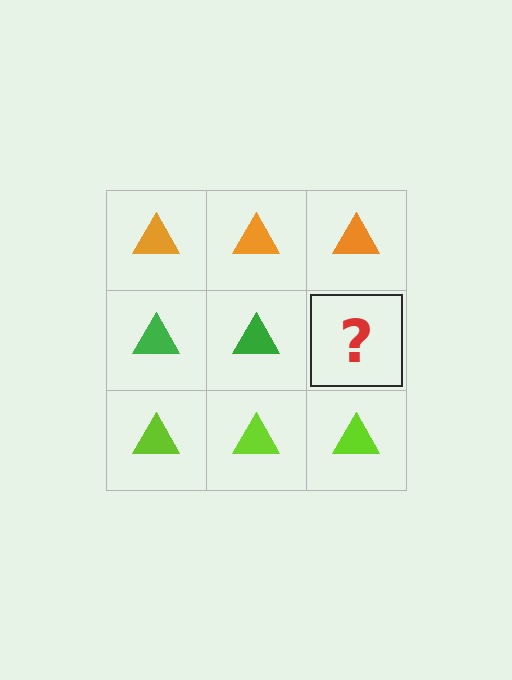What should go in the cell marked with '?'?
The missing cell should contain a green triangle.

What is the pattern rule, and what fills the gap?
The rule is that each row has a consistent color. The gap should be filled with a green triangle.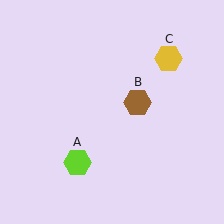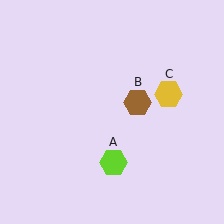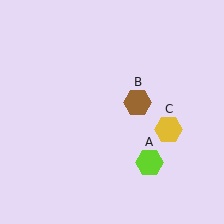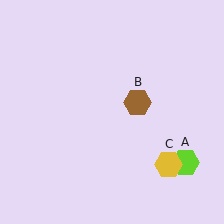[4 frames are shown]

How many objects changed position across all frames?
2 objects changed position: lime hexagon (object A), yellow hexagon (object C).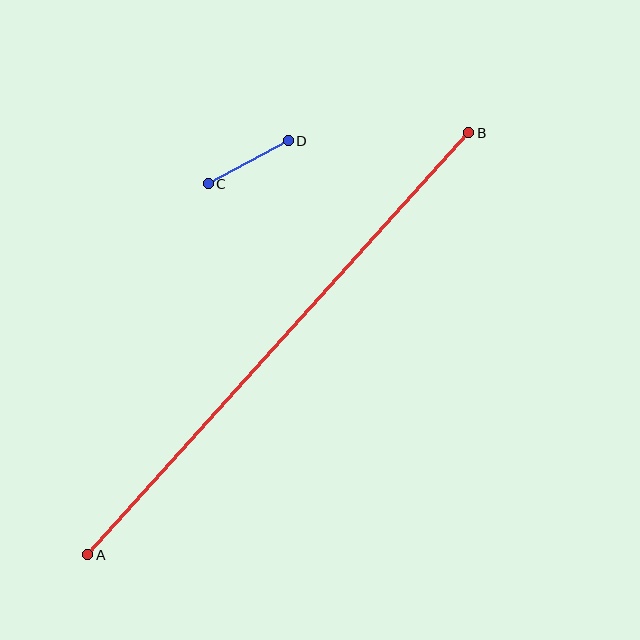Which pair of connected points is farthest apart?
Points A and B are farthest apart.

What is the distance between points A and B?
The distance is approximately 568 pixels.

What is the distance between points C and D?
The distance is approximately 90 pixels.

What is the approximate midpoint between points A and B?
The midpoint is at approximately (278, 344) pixels.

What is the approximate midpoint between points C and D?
The midpoint is at approximately (248, 162) pixels.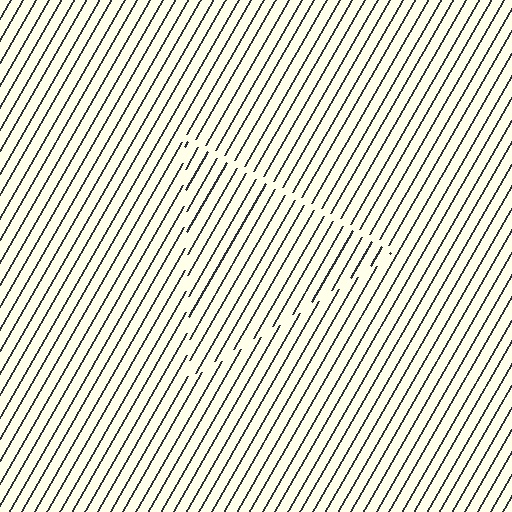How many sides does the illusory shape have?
3 sides — the line-ends trace a triangle.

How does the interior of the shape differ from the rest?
The interior of the shape contains the same grating, shifted by half a period — the contour is defined by the phase discontinuity where line-ends from the inner and outer gratings abut.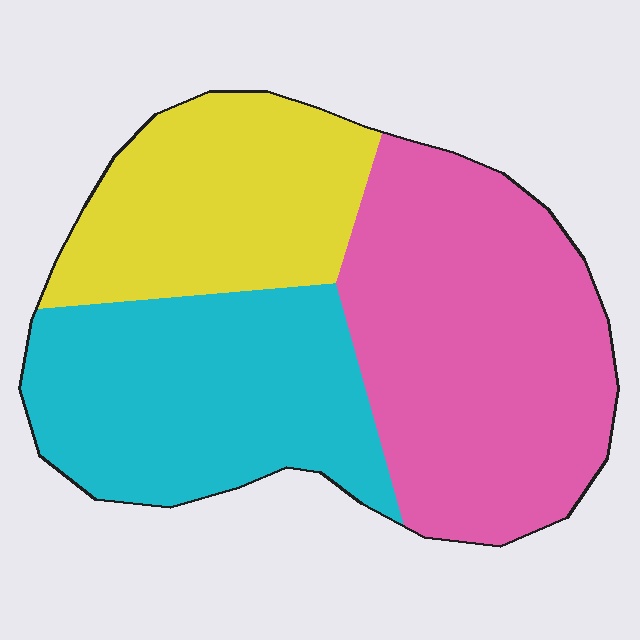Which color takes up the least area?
Yellow, at roughly 25%.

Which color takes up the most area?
Pink, at roughly 40%.